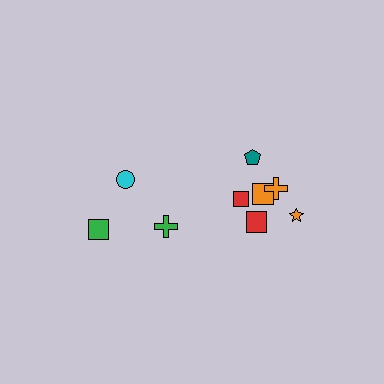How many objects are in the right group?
There are 6 objects.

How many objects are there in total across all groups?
There are 9 objects.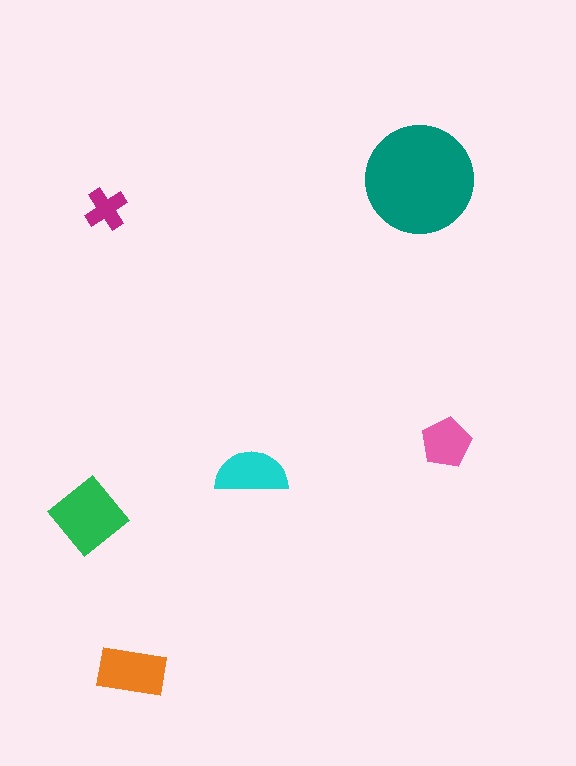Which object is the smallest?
The magenta cross.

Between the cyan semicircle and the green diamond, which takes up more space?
The green diamond.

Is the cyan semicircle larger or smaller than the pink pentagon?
Larger.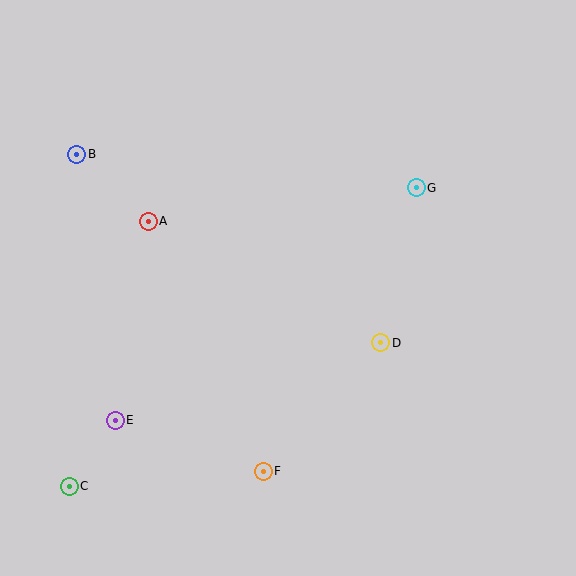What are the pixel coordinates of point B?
Point B is at (77, 154).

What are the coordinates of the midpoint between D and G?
The midpoint between D and G is at (399, 265).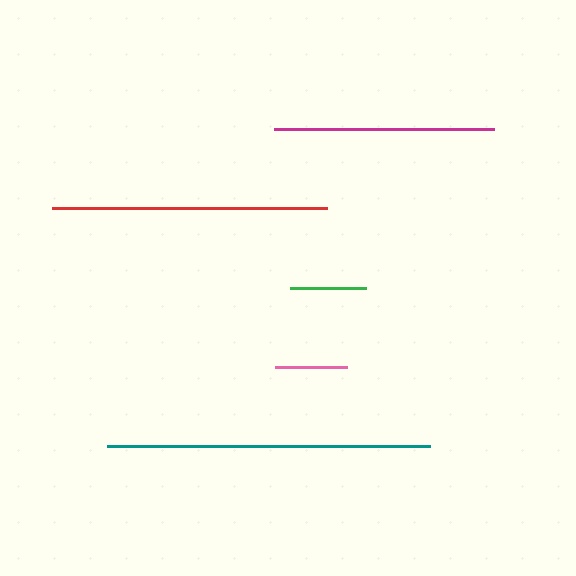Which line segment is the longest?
The teal line is the longest at approximately 323 pixels.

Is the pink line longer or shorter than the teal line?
The teal line is longer than the pink line.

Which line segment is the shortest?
The pink line is the shortest at approximately 72 pixels.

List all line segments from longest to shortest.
From longest to shortest: teal, red, magenta, green, pink.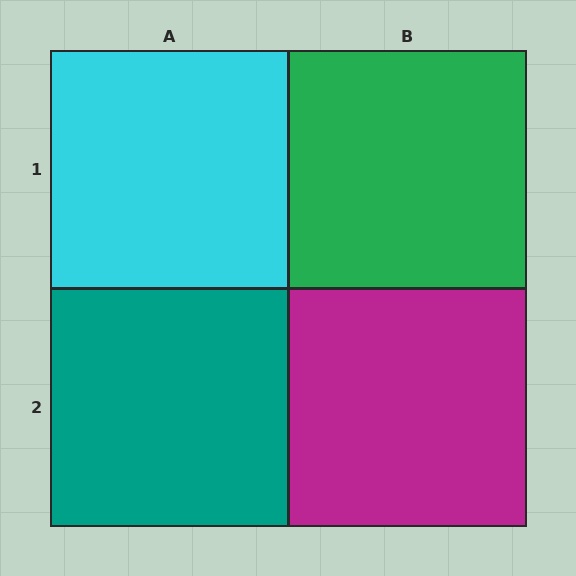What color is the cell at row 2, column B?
Magenta.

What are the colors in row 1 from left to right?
Cyan, green.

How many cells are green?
1 cell is green.